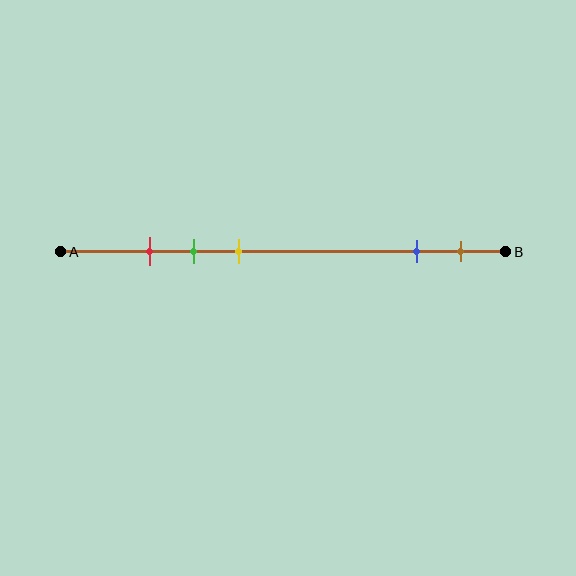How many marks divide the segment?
There are 5 marks dividing the segment.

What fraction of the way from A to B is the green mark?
The green mark is approximately 30% (0.3) of the way from A to B.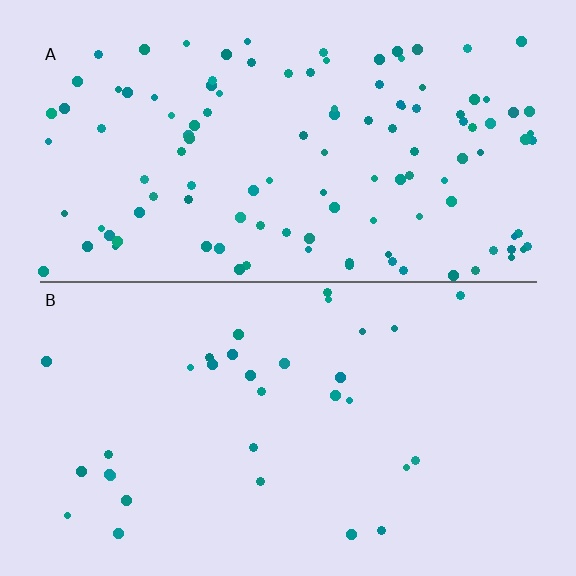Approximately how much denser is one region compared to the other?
Approximately 3.7× — region A over region B.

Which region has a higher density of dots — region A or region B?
A (the top).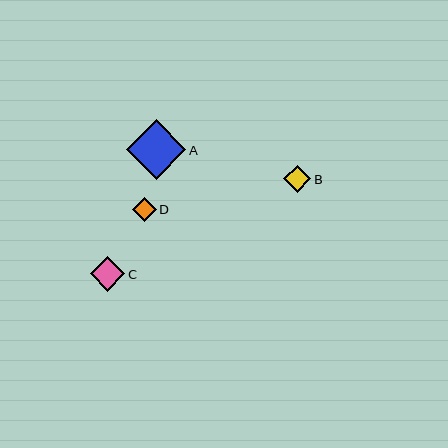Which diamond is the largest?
Diamond A is the largest with a size of approximately 59 pixels.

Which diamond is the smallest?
Diamond D is the smallest with a size of approximately 24 pixels.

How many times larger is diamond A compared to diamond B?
Diamond A is approximately 2.2 times the size of diamond B.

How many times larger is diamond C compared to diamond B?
Diamond C is approximately 1.3 times the size of diamond B.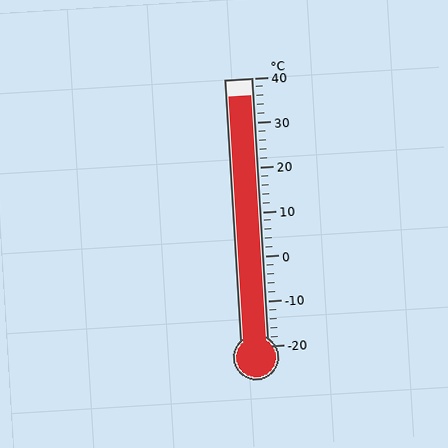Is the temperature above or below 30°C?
The temperature is above 30°C.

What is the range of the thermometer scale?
The thermometer scale ranges from -20°C to 40°C.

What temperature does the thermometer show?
The thermometer shows approximately 36°C.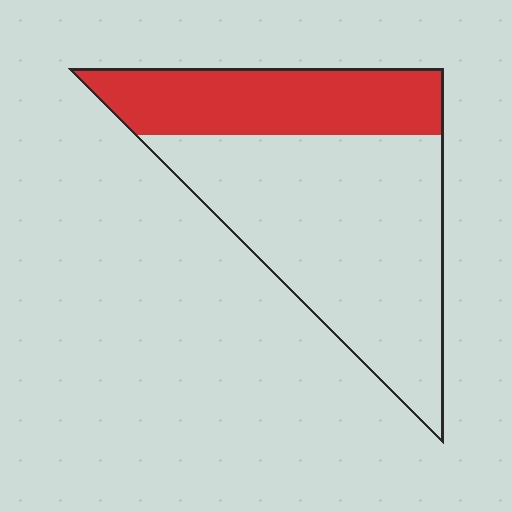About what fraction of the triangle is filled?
About one third (1/3).